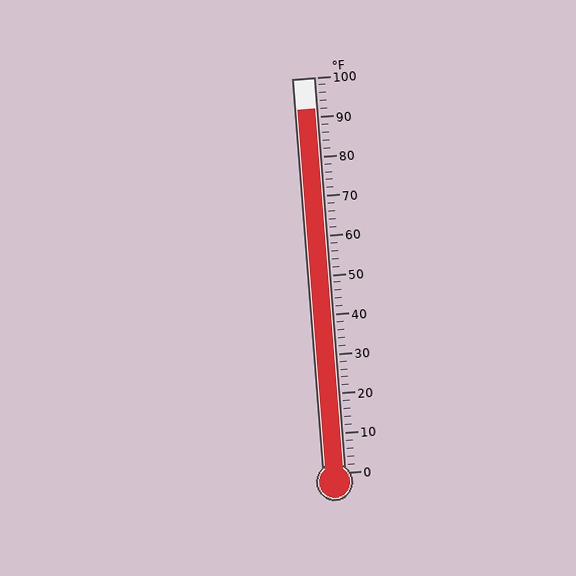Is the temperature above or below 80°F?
The temperature is above 80°F.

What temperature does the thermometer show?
The thermometer shows approximately 92°F.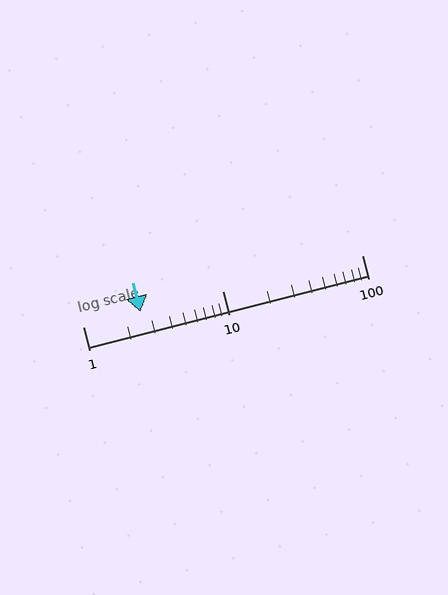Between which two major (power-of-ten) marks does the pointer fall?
The pointer is between 1 and 10.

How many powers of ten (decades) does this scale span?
The scale spans 2 decades, from 1 to 100.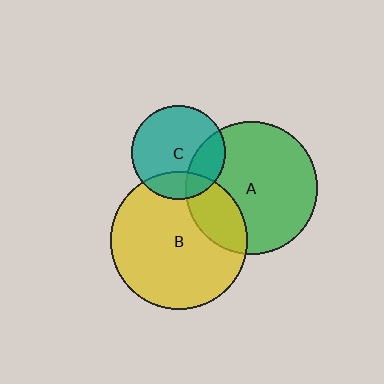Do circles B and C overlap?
Yes.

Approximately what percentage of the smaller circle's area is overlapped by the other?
Approximately 20%.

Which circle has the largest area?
Circle B (yellow).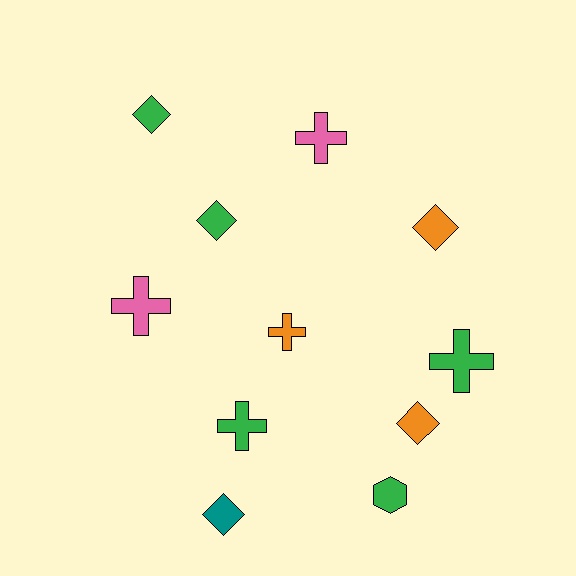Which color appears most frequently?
Green, with 5 objects.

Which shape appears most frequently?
Diamond, with 5 objects.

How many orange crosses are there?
There is 1 orange cross.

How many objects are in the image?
There are 11 objects.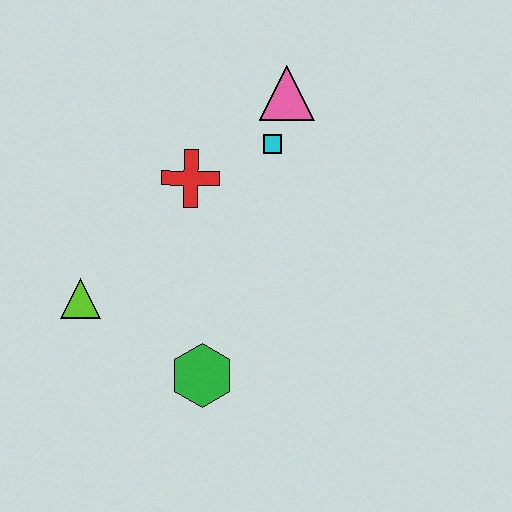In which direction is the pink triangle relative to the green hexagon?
The pink triangle is above the green hexagon.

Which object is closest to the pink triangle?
The cyan square is closest to the pink triangle.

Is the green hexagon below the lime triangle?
Yes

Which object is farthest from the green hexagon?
The pink triangle is farthest from the green hexagon.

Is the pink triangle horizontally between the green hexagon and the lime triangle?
No